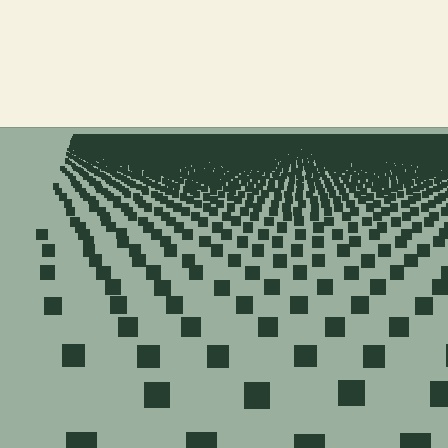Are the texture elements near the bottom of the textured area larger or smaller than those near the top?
Larger. Near the bottom, elements are closer to the viewer and appear at a bigger on-screen size.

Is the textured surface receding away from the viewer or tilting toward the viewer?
The surface is receding away from the viewer. Texture elements get smaller and denser toward the top.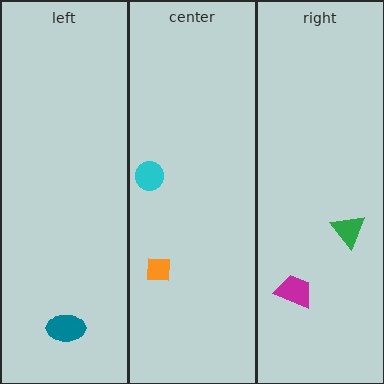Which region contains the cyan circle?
The center region.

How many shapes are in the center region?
2.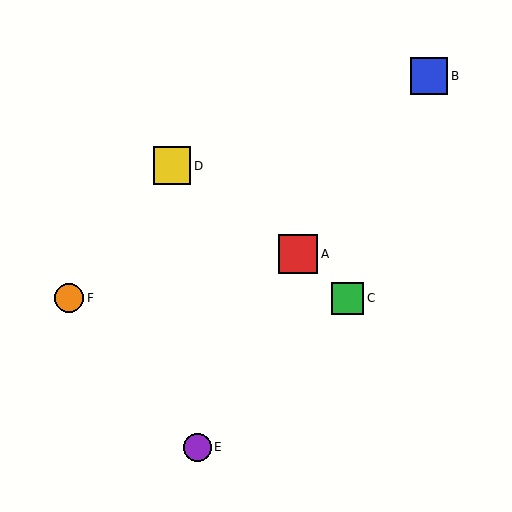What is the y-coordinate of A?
Object A is at y≈254.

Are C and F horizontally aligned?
Yes, both are at y≈298.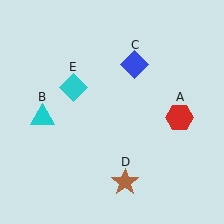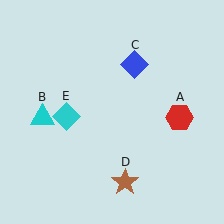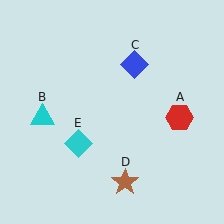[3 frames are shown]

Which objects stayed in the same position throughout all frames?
Red hexagon (object A) and cyan triangle (object B) and blue diamond (object C) and brown star (object D) remained stationary.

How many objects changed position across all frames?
1 object changed position: cyan diamond (object E).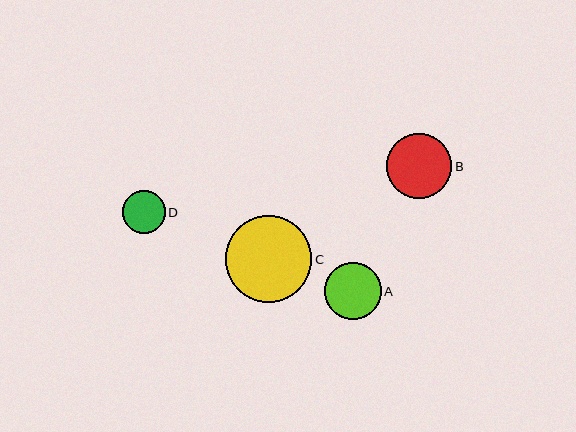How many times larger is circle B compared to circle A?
Circle B is approximately 1.2 times the size of circle A.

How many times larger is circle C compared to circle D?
Circle C is approximately 2.0 times the size of circle D.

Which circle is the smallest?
Circle D is the smallest with a size of approximately 43 pixels.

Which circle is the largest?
Circle C is the largest with a size of approximately 87 pixels.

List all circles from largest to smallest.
From largest to smallest: C, B, A, D.